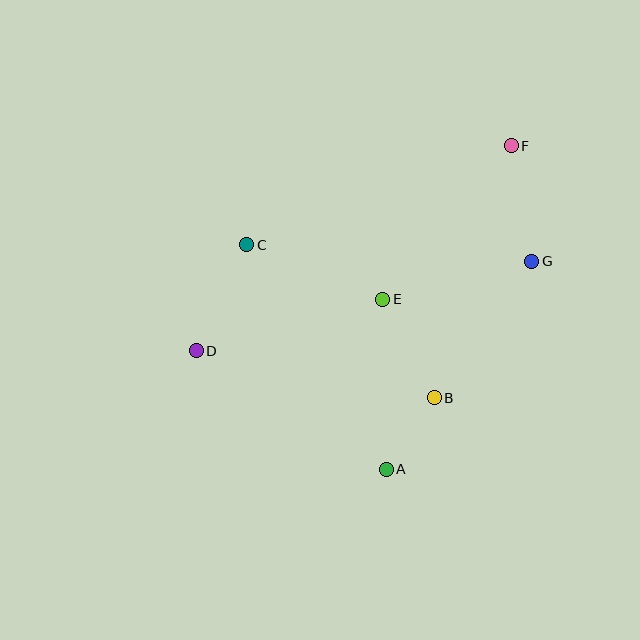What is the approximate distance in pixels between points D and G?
The distance between D and G is approximately 347 pixels.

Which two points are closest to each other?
Points A and B are closest to each other.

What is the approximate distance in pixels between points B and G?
The distance between B and G is approximately 168 pixels.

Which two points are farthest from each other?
Points D and F are farthest from each other.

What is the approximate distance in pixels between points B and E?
The distance between B and E is approximately 111 pixels.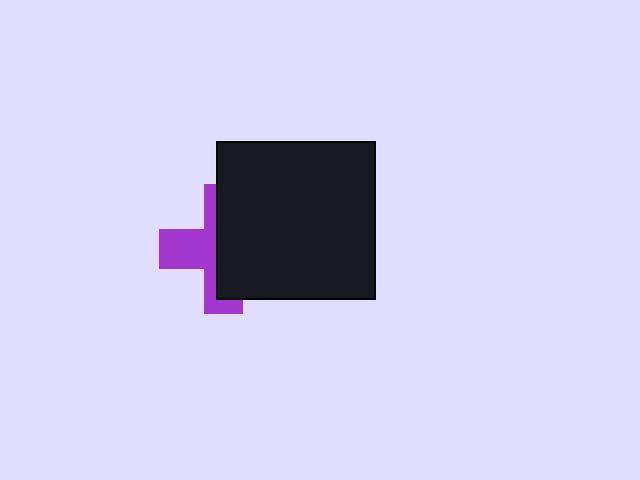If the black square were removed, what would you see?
You would see the complete purple cross.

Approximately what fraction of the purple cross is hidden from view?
Roughly 57% of the purple cross is hidden behind the black square.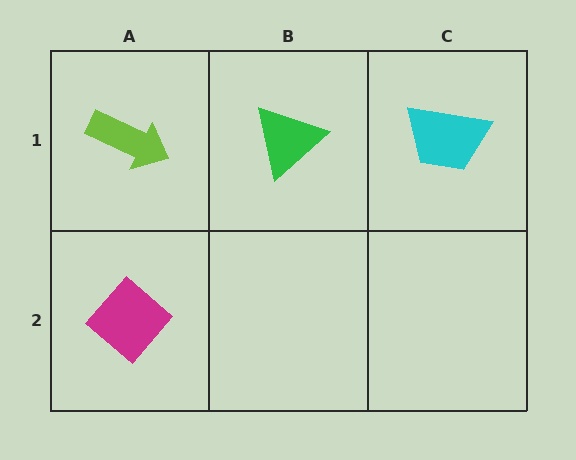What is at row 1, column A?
A lime arrow.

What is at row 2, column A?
A magenta diamond.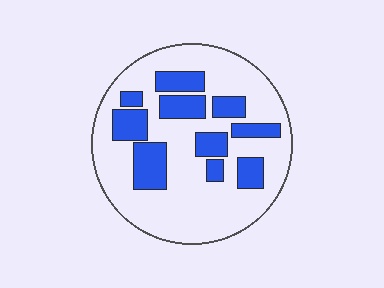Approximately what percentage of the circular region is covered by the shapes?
Approximately 30%.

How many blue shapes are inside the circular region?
10.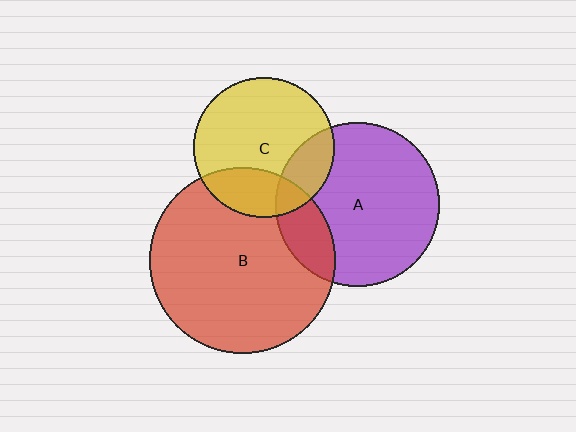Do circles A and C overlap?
Yes.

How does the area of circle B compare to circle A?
Approximately 1.3 times.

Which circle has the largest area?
Circle B (red).